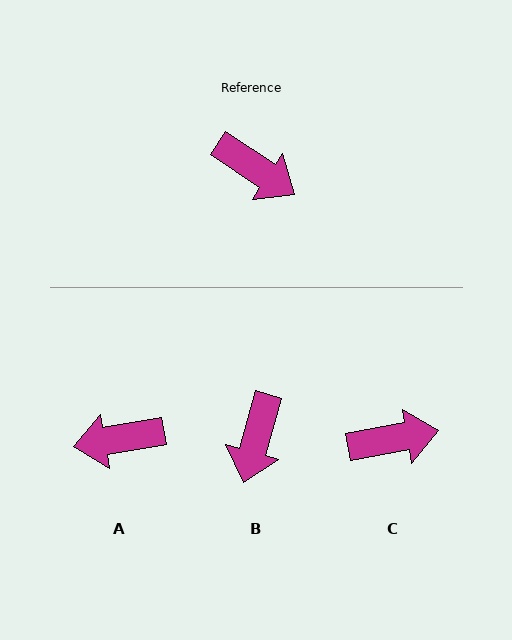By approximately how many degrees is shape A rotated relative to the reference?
Approximately 137 degrees clockwise.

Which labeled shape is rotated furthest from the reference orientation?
A, about 137 degrees away.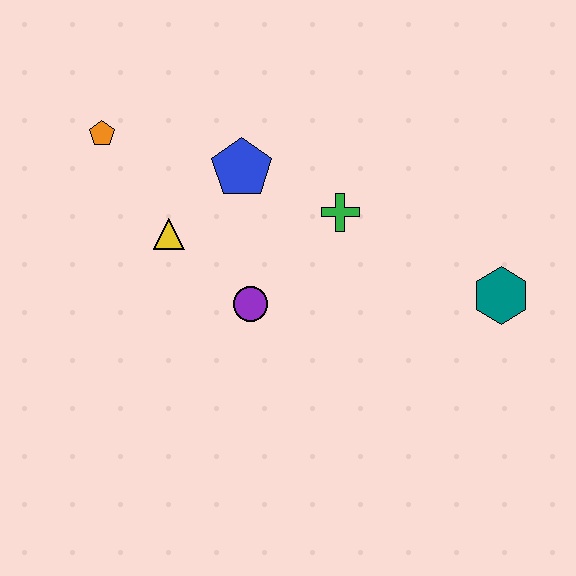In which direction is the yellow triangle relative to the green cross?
The yellow triangle is to the left of the green cross.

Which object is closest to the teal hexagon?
The green cross is closest to the teal hexagon.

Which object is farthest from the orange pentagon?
The teal hexagon is farthest from the orange pentagon.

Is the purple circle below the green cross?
Yes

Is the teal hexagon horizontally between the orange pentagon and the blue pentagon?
No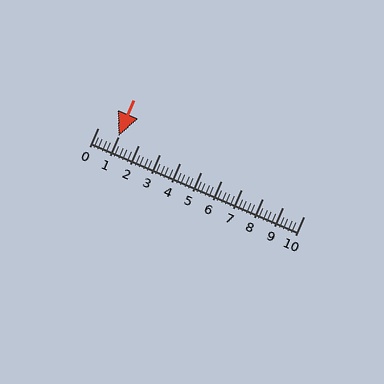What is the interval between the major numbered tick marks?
The major tick marks are spaced 1 units apart.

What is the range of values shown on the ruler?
The ruler shows values from 0 to 10.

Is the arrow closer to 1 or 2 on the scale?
The arrow is closer to 1.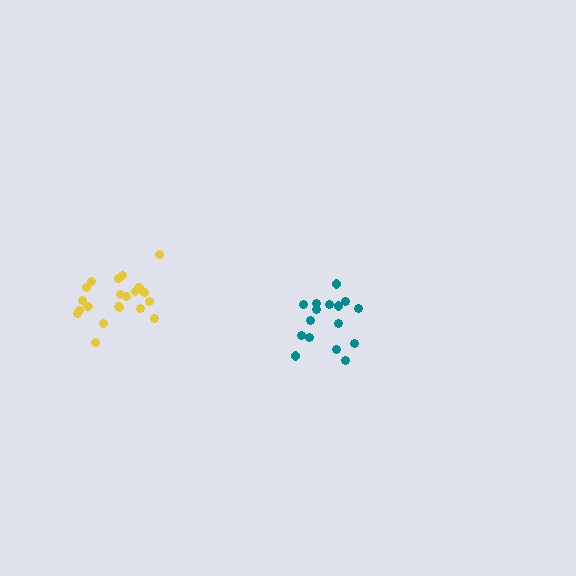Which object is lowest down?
The teal cluster is bottommost.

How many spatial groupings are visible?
There are 2 spatial groupings.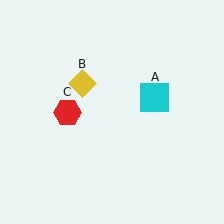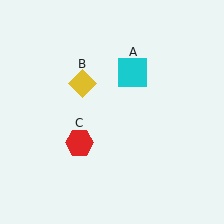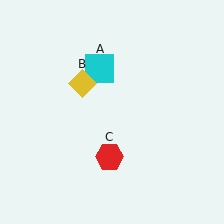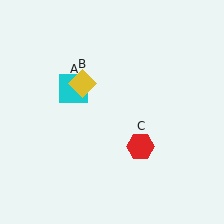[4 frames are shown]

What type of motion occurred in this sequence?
The cyan square (object A), red hexagon (object C) rotated counterclockwise around the center of the scene.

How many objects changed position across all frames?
2 objects changed position: cyan square (object A), red hexagon (object C).